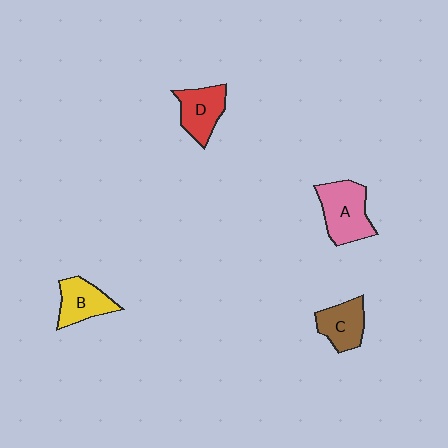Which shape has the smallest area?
Shape C (brown).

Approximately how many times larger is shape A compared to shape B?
Approximately 1.4 times.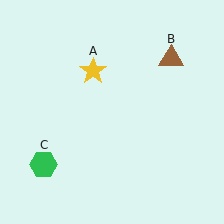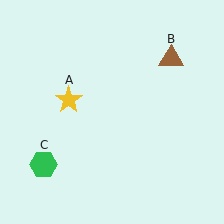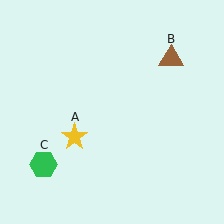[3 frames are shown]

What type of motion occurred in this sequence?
The yellow star (object A) rotated counterclockwise around the center of the scene.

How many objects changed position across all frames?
1 object changed position: yellow star (object A).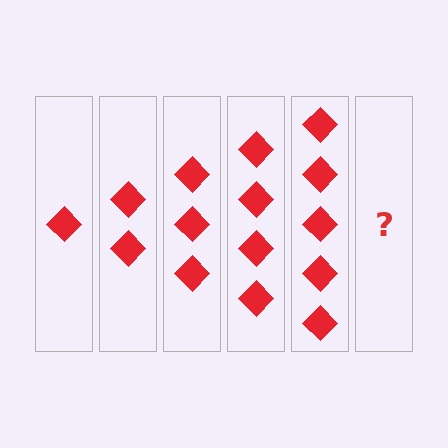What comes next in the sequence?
The next element should be 6 diamonds.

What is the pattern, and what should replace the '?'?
The pattern is that each step adds one more diamond. The '?' should be 6 diamonds.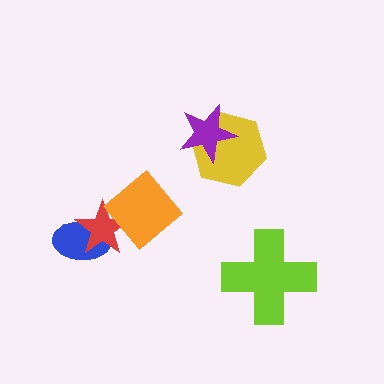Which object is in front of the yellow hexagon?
The purple star is in front of the yellow hexagon.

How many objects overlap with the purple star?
1 object overlaps with the purple star.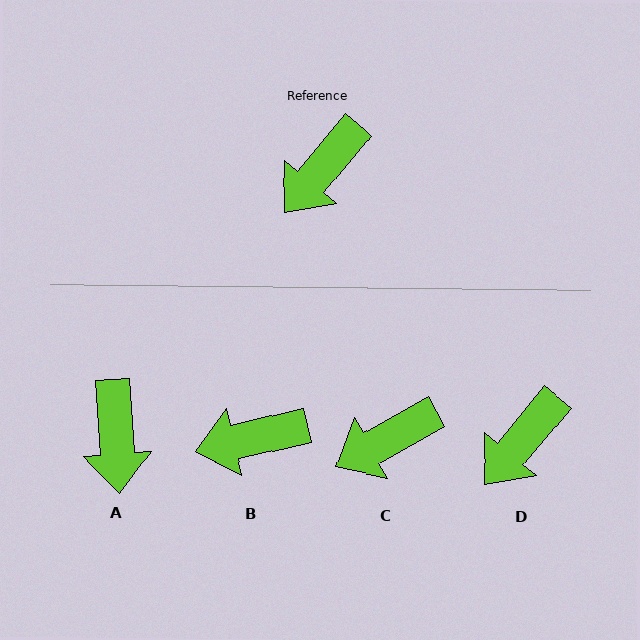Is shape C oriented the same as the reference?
No, it is off by about 21 degrees.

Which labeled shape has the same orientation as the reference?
D.